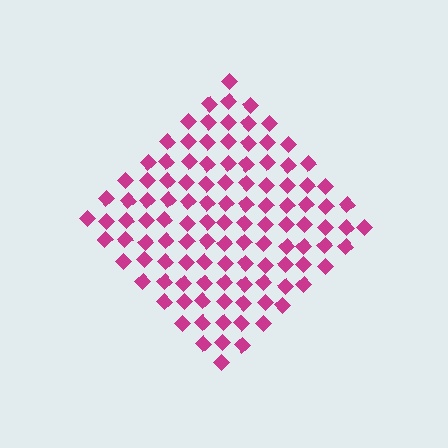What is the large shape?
The large shape is a diamond.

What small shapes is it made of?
It is made of small diamonds.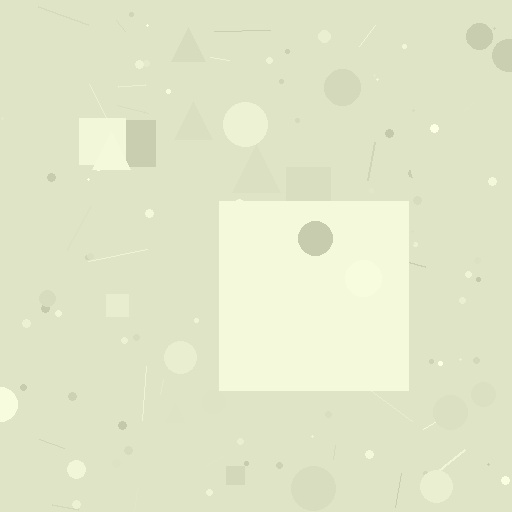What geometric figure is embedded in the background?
A square is embedded in the background.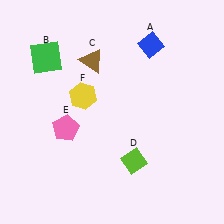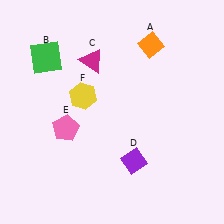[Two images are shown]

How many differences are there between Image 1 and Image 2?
There are 3 differences between the two images.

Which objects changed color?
A changed from blue to orange. C changed from brown to magenta. D changed from lime to purple.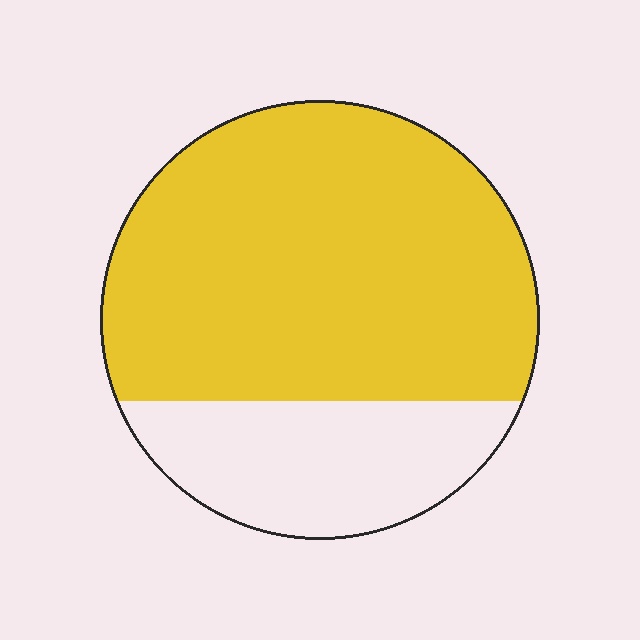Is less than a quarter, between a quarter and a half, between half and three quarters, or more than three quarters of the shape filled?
Between half and three quarters.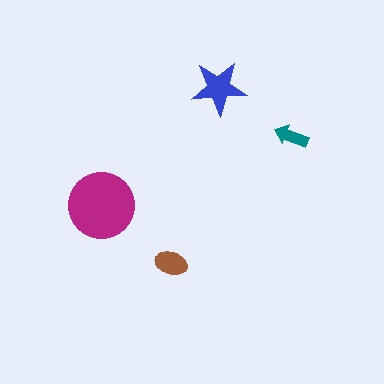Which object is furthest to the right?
The teal arrow is rightmost.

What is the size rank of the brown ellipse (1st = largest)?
3rd.